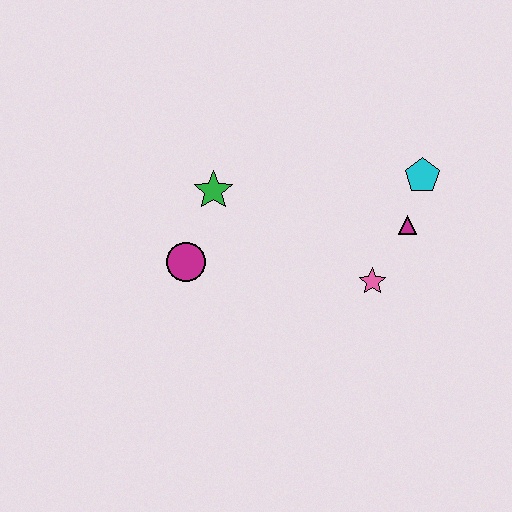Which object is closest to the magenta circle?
The green star is closest to the magenta circle.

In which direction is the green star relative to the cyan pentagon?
The green star is to the left of the cyan pentagon.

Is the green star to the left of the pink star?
Yes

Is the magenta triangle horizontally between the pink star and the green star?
No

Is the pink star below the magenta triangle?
Yes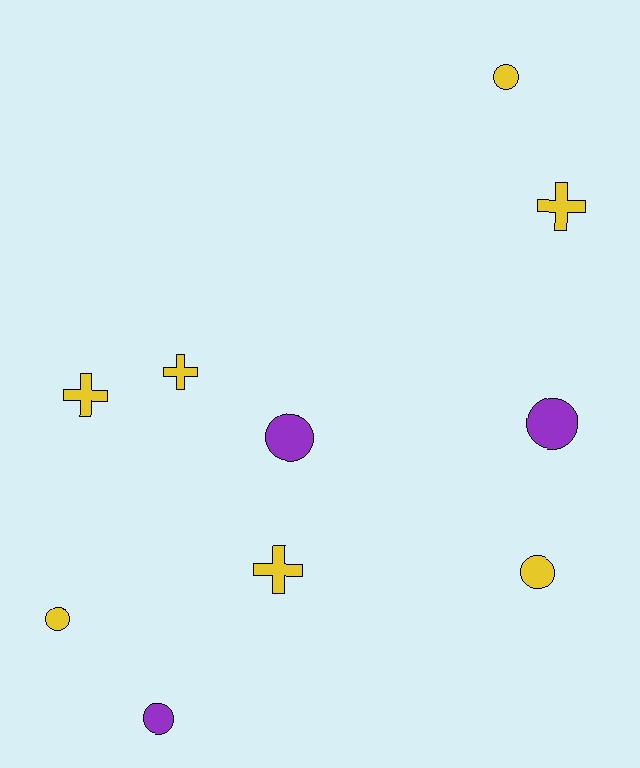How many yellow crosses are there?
There are 4 yellow crosses.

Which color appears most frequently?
Yellow, with 7 objects.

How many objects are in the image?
There are 10 objects.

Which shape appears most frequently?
Circle, with 6 objects.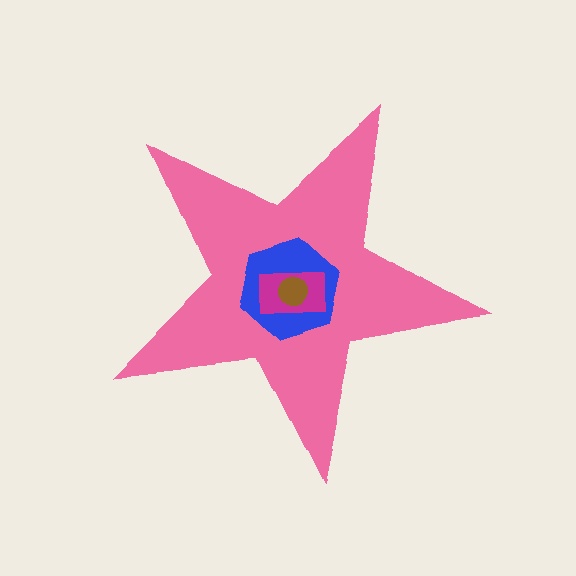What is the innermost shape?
The brown circle.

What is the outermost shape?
The pink star.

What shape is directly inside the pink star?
The blue hexagon.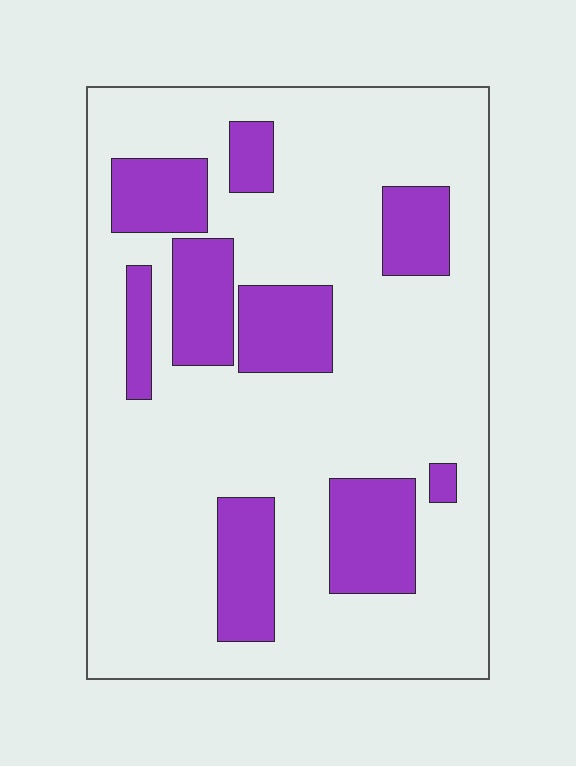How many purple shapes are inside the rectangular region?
9.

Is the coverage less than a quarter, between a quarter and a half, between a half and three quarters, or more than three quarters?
Less than a quarter.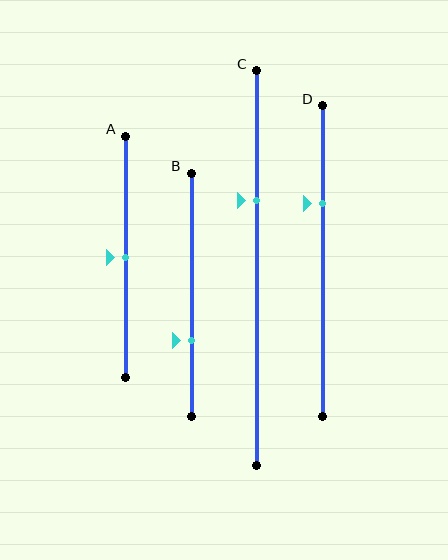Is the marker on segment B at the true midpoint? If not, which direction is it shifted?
No, the marker on segment B is shifted downward by about 19% of the segment length.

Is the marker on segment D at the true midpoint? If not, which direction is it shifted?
No, the marker on segment D is shifted upward by about 19% of the segment length.